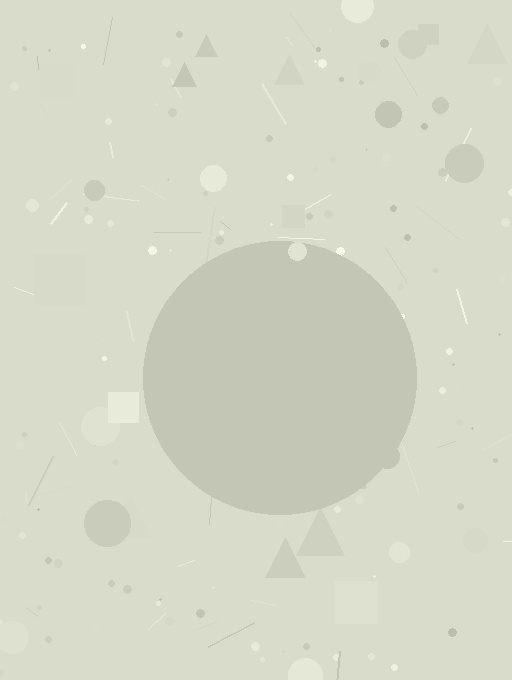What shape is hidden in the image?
A circle is hidden in the image.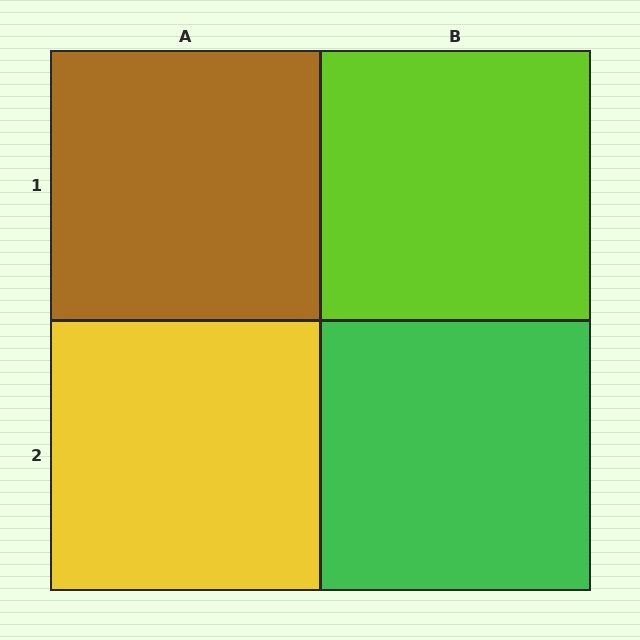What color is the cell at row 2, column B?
Green.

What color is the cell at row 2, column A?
Yellow.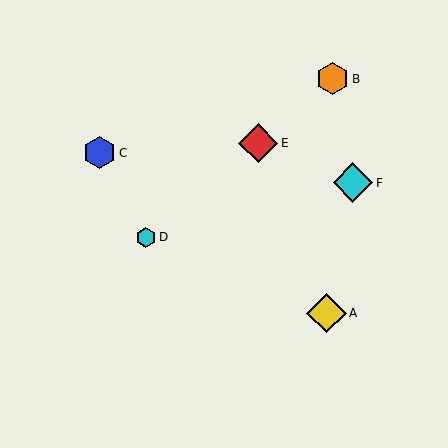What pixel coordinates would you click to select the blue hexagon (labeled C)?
Click at (100, 153) to select the blue hexagon C.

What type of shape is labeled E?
Shape E is a red diamond.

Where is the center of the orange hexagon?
The center of the orange hexagon is at (333, 79).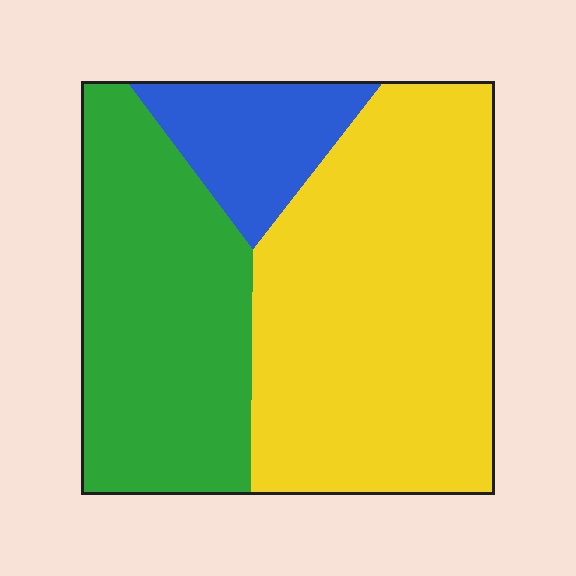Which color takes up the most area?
Yellow, at roughly 50%.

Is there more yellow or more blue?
Yellow.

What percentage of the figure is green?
Green covers roughly 35% of the figure.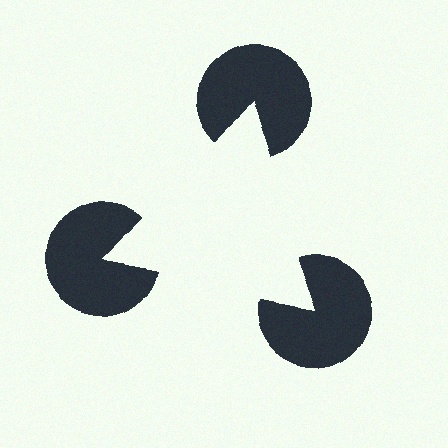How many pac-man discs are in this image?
There are 3 — one at each vertex of the illusory triangle.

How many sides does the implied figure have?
3 sides.